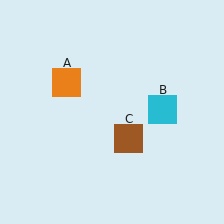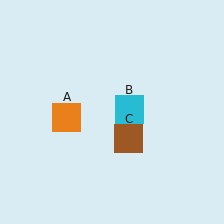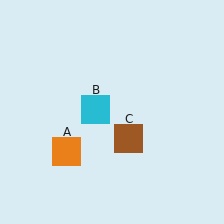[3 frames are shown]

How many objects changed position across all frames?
2 objects changed position: orange square (object A), cyan square (object B).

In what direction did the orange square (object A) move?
The orange square (object A) moved down.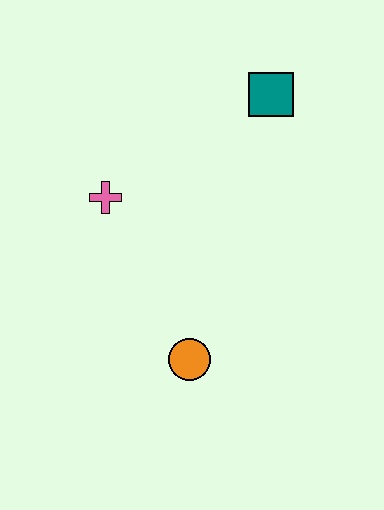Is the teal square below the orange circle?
No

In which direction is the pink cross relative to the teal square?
The pink cross is to the left of the teal square.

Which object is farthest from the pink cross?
The teal square is farthest from the pink cross.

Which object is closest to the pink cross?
The orange circle is closest to the pink cross.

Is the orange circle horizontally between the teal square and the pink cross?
Yes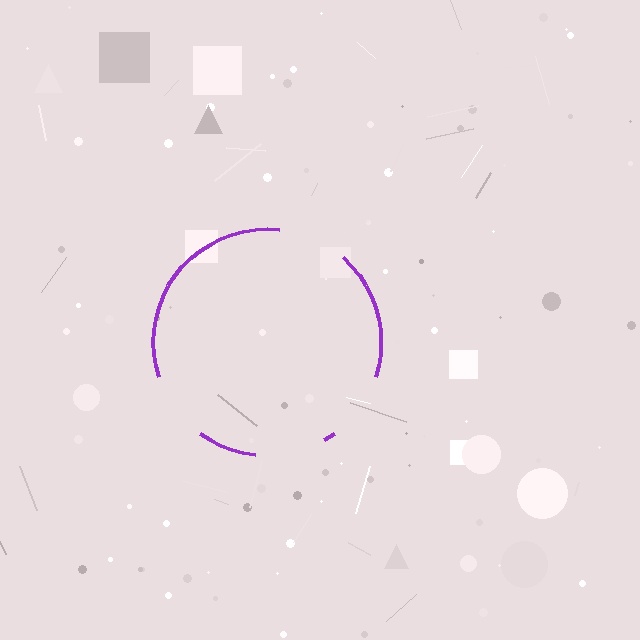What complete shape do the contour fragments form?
The contour fragments form a circle.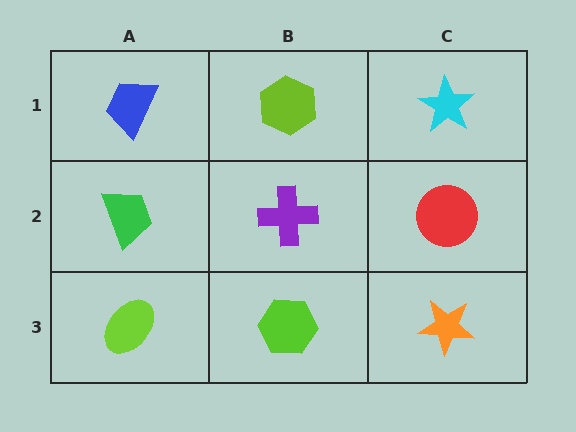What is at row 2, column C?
A red circle.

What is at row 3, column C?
An orange star.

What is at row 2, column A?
A green trapezoid.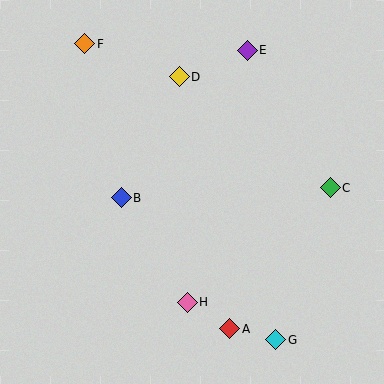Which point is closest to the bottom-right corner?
Point G is closest to the bottom-right corner.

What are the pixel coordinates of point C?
Point C is at (330, 188).